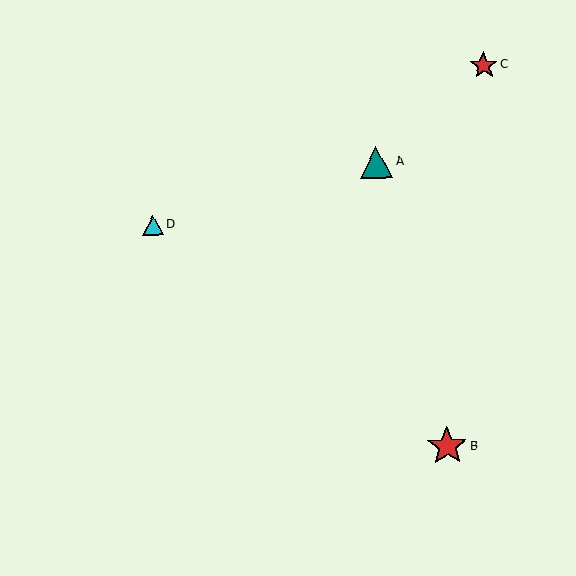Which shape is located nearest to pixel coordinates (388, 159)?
The teal triangle (labeled A) at (376, 162) is nearest to that location.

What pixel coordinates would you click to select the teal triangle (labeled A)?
Click at (376, 162) to select the teal triangle A.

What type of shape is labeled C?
Shape C is a red star.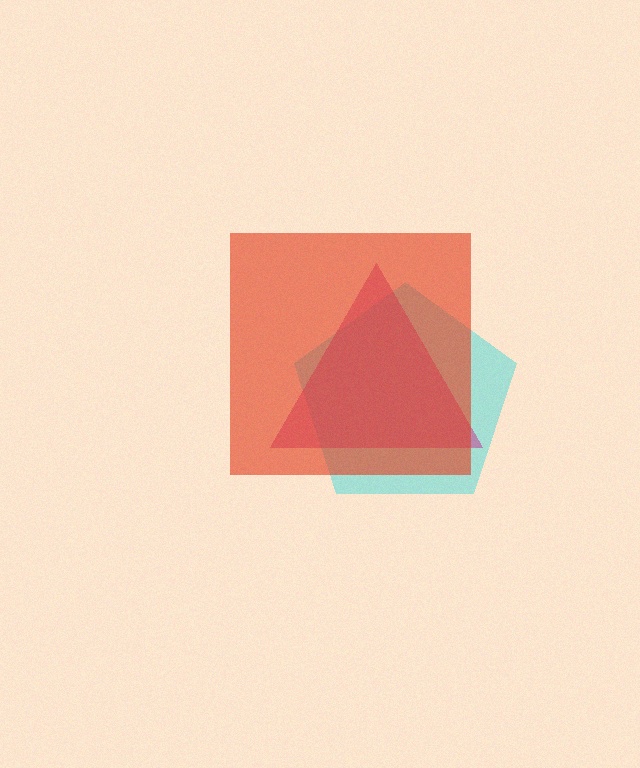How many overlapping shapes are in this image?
There are 3 overlapping shapes in the image.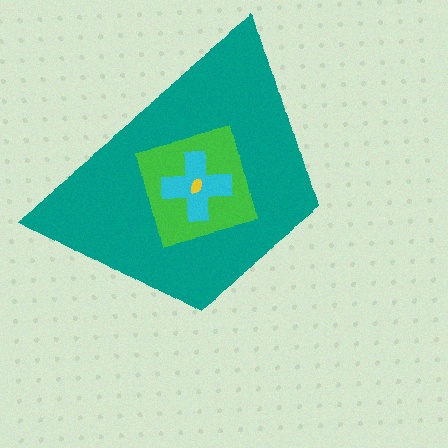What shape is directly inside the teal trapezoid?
The green square.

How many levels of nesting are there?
4.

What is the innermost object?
The yellow ellipse.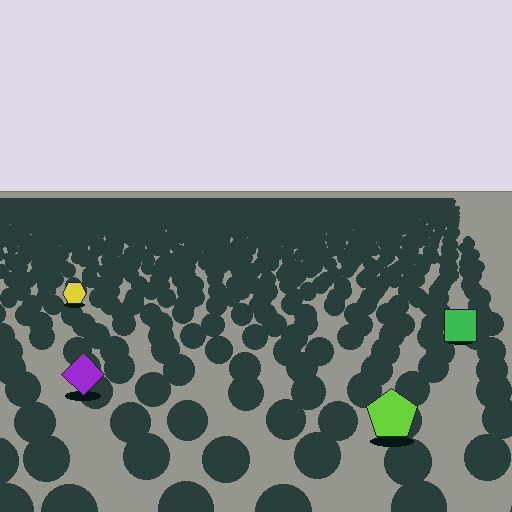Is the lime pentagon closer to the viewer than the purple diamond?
Yes. The lime pentagon is closer — you can tell from the texture gradient: the ground texture is coarser near it.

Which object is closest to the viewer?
The lime pentagon is closest. The texture marks near it are larger and more spread out.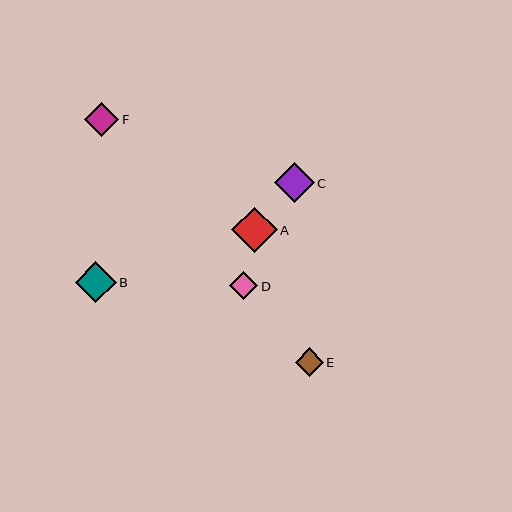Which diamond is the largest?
Diamond A is the largest with a size of approximately 46 pixels.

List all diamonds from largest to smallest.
From largest to smallest: A, B, C, F, E, D.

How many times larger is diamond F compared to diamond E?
Diamond F is approximately 1.2 times the size of diamond E.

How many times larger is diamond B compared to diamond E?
Diamond B is approximately 1.4 times the size of diamond E.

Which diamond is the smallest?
Diamond D is the smallest with a size of approximately 28 pixels.